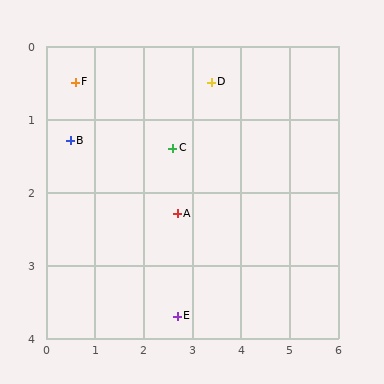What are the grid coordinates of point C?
Point C is at approximately (2.6, 1.4).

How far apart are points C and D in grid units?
Points C and D are about 1.2 grid units apart.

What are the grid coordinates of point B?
Point B is at approximately (0.5, 1.3).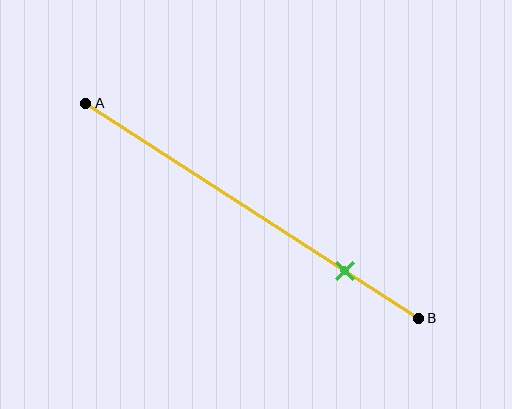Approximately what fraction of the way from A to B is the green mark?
The green mark is approximately 80% of the way from A to B.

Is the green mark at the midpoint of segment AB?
No, the mark is at about 80% from A, not at the 50% midpoint.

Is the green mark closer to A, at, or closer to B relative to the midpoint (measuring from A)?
The green mark is closer to point B than the midpoint of segment AB.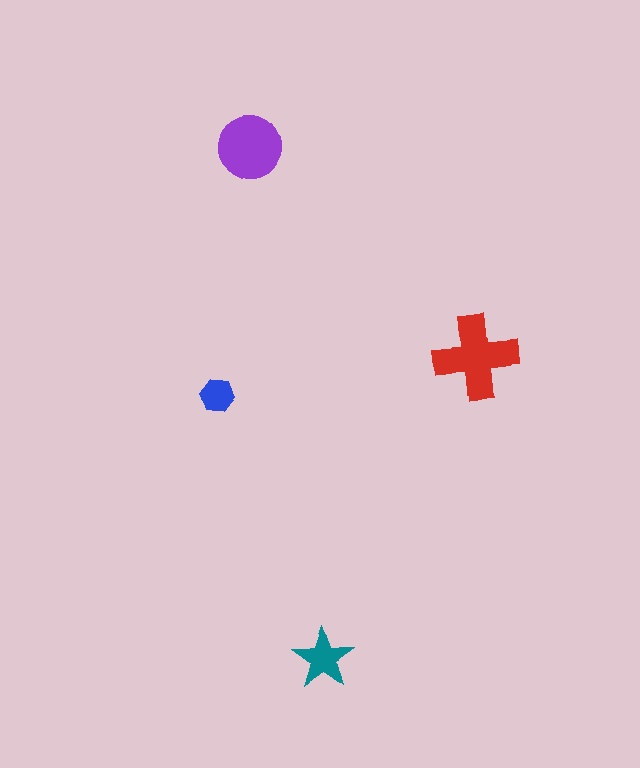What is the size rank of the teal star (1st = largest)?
3rd.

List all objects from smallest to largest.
The blue hexagon, the teal star, the purple circle, the red cross.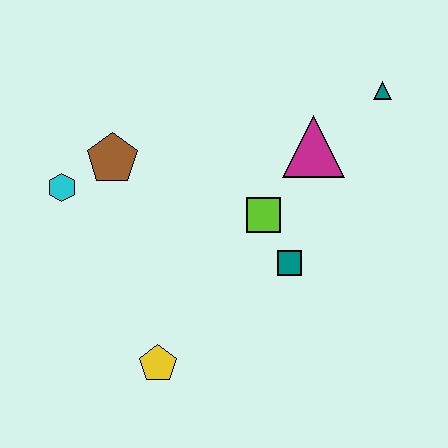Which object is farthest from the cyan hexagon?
The teal triangle is farthest from the cyan hexagon.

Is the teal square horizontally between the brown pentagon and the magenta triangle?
Yes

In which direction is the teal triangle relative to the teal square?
The teal triangle is above the teal square.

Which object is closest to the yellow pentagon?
The teal square is closest to the yellow pentagon.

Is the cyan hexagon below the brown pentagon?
Yes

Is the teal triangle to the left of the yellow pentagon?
No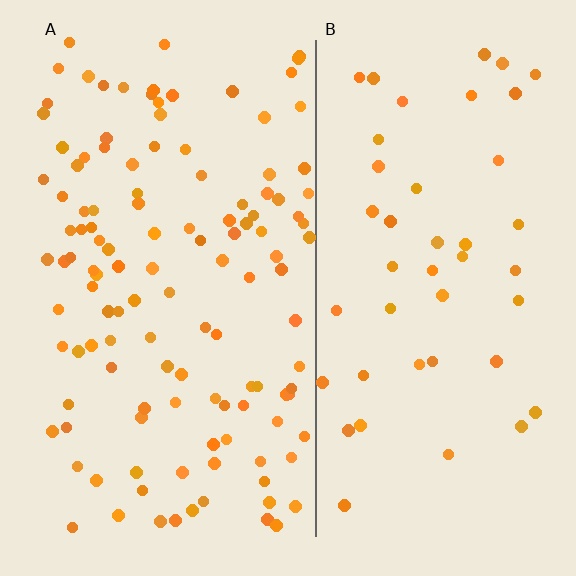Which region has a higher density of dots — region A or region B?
A (the left).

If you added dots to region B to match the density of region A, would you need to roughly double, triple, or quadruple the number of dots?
Approximately triple.